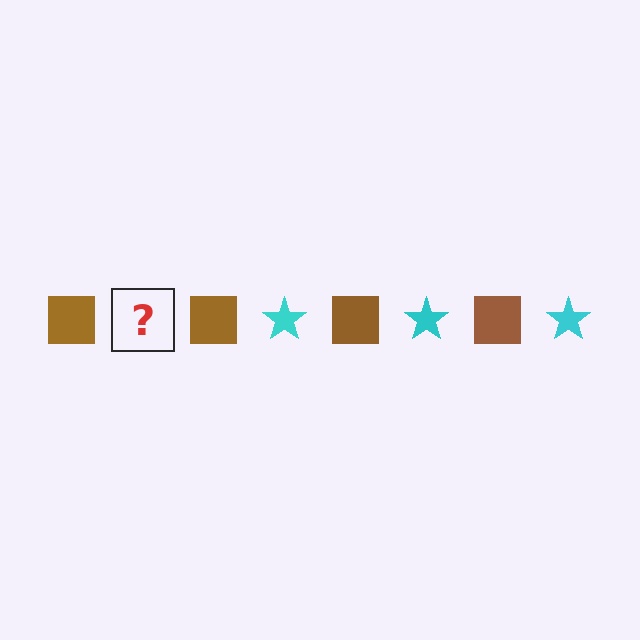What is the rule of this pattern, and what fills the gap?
The rule is that the pattern alternates between brown square and cyan star. The gap should be filled with a cyan star.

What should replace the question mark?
The question mark should be replaced with a cyan star.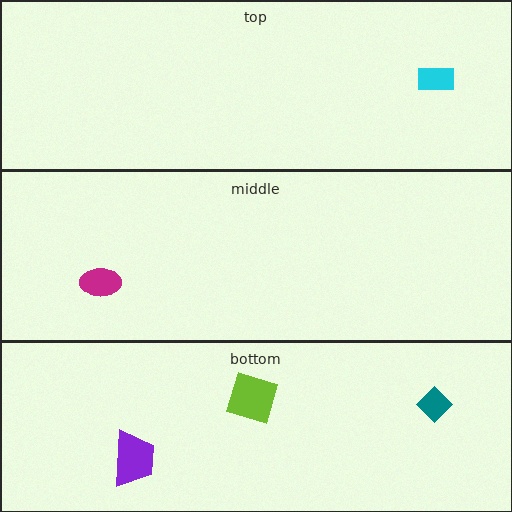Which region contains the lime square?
The bottom region.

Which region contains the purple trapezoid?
The bottom region.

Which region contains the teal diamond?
The bottom region.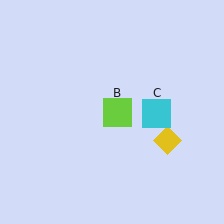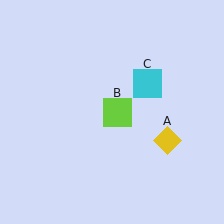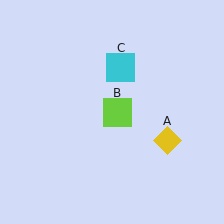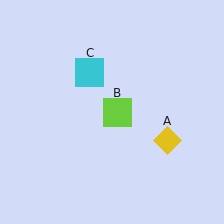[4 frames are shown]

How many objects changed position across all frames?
1 object changed position: cyan square (object C).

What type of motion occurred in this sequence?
The cyan square (object C) rotated counterclockwise around the center of the scene.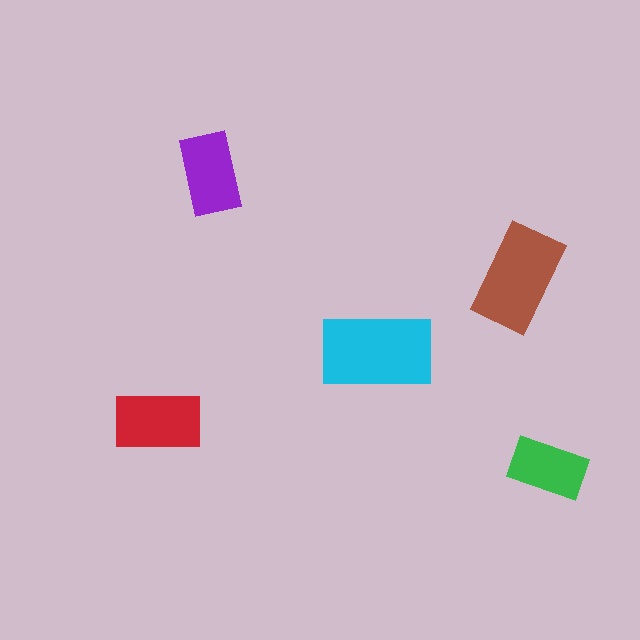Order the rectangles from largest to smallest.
the cyan one, the brown one, the red one, the purple one, the green one.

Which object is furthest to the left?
The red rectangle is leftmost.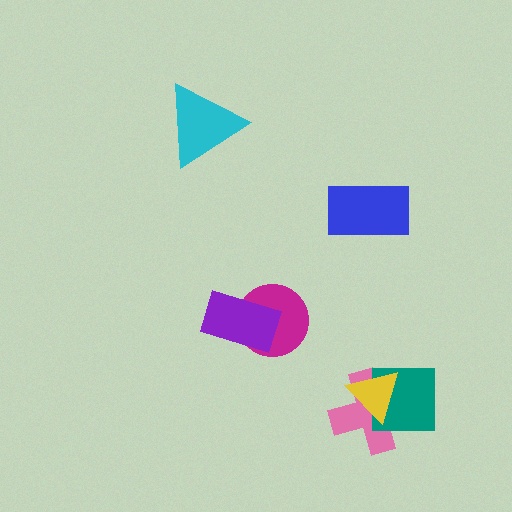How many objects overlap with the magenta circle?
1 object overlaps with the magenta circle.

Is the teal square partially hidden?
Yes, it is partially covered by another shape.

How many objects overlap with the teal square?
2 objects overlap with the teal square.